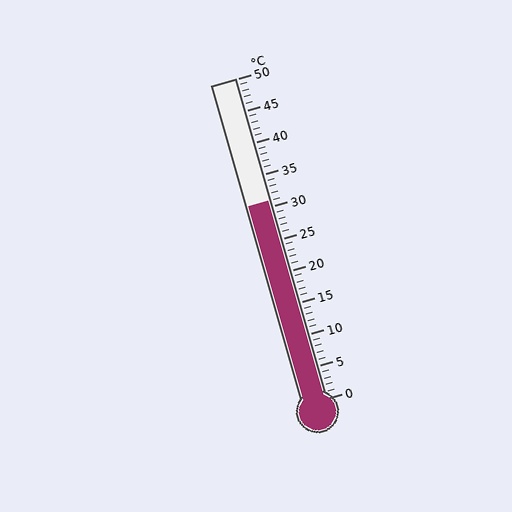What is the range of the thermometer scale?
The thermometer scale ranges from 0°C to 50°C.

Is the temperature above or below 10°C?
The temperature is above 10°C.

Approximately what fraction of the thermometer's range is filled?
The thermometer is filled to approximately 60% of its range.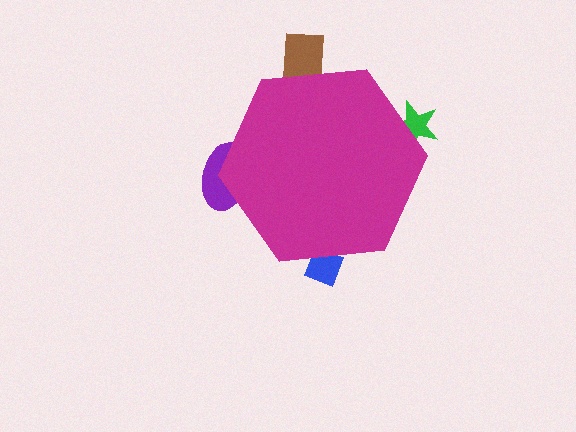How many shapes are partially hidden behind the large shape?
4 shapes are partially hidden.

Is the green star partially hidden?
Yes, the green star is partially hidden behind the magenta hexagon.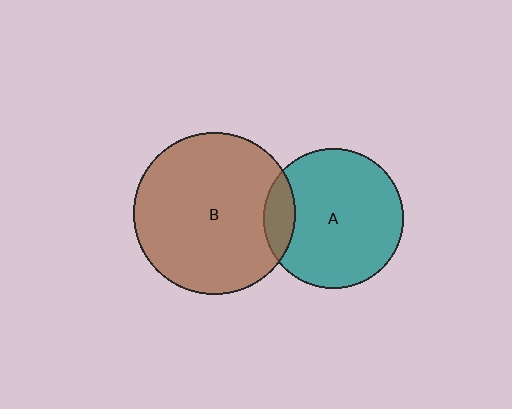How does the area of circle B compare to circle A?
Approximately 1.3 times.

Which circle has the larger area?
Circle B (brown).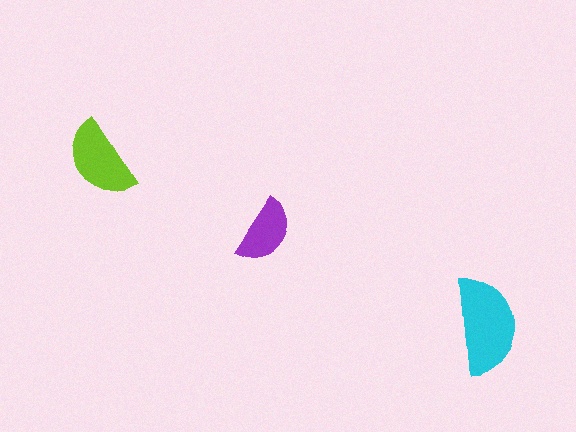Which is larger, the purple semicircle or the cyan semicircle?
The cyan one.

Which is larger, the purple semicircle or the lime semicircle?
The lime one.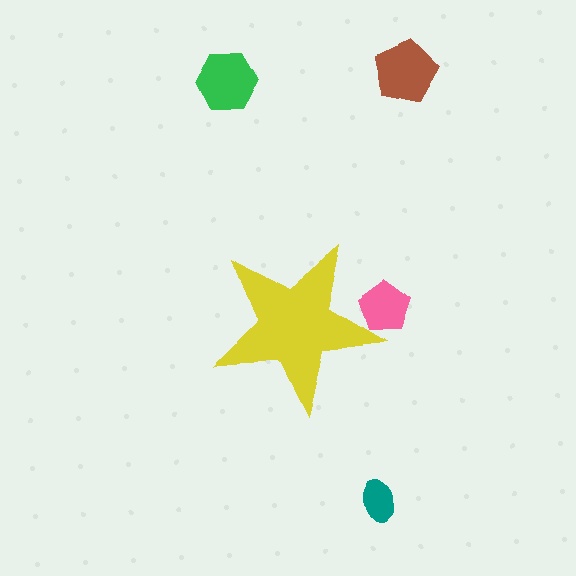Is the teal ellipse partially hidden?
No, the teal ellipse is fully visible.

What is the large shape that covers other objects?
A yellow star.